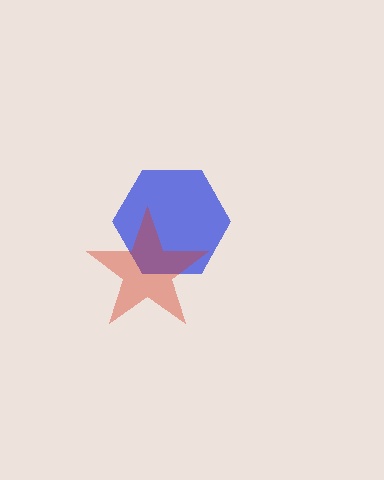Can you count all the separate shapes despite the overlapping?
Yes, there are 2 separate shapes.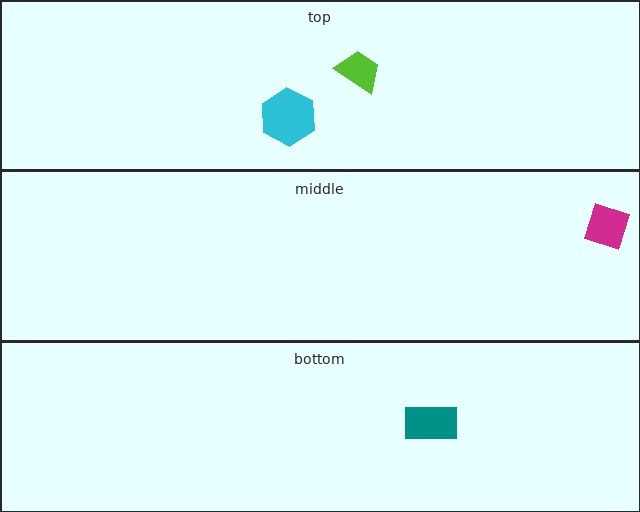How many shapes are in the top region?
2.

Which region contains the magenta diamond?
The middle region.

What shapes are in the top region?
The cyan hexagon, the lime trapezoid.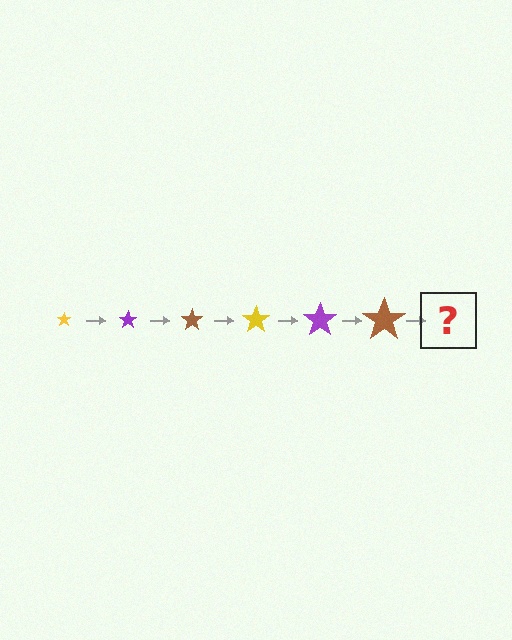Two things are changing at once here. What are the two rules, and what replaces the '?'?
The two rules are that the star grows larger each step and the color cycles through yellow, purple, and brown. The '?' should be a yellow star, larger than the previous one.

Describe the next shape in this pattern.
It should be a yellow star, larger than the previous one.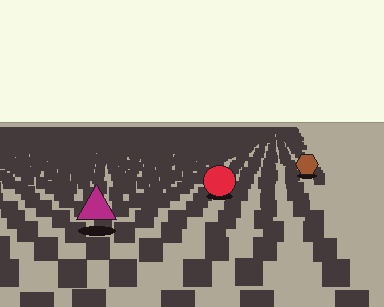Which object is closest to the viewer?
The magenta triangle is closest. The texture marks near it are larger and more spread out.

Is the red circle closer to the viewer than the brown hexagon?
Yes. The red circle is closer — you can tell from the texture gradient: the ground texture is coarser near it.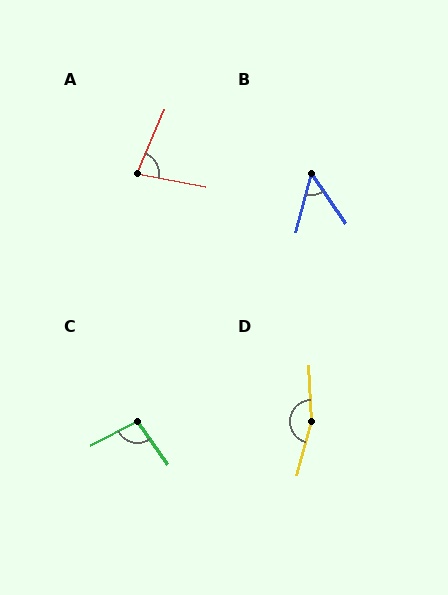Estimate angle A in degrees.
Approximately 78 degrees.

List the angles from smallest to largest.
B (49°), A (78°), C (97°), D (163°).